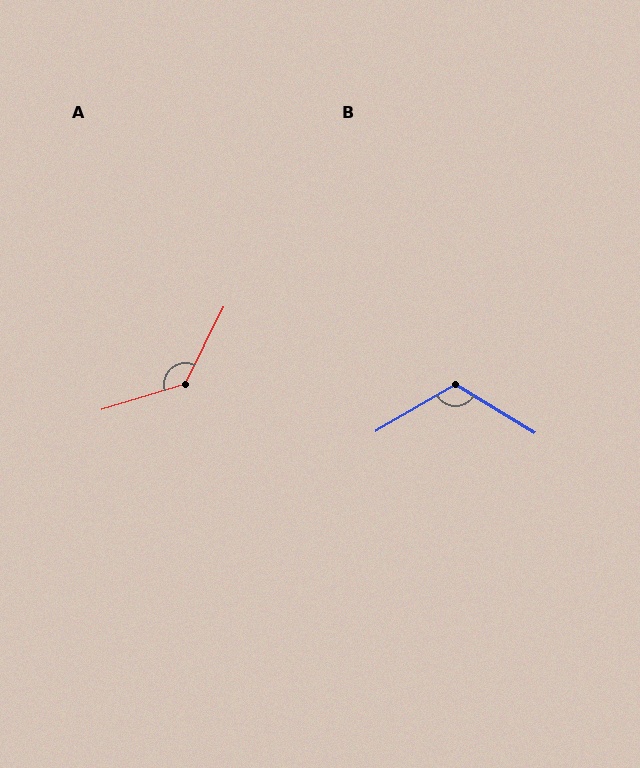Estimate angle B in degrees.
Approximately 118 degrees.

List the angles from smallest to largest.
B (118°), A (133°).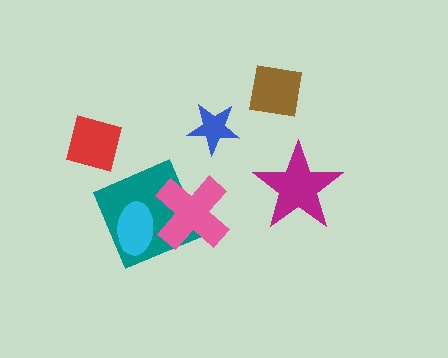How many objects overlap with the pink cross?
2 objects overlap with the pink cross.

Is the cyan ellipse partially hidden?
Yes, it is partially covered by another shape.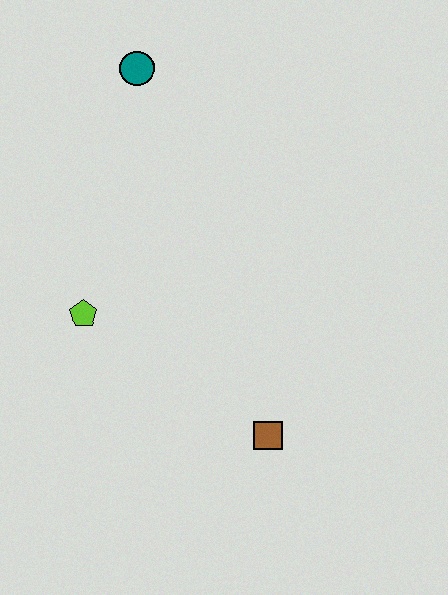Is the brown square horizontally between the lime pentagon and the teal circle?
No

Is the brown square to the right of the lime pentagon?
Yes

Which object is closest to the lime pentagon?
The brown square is closest to the lime pentagon.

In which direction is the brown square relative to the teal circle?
The brown square is below the teal circle.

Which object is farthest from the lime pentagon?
The teal circle is farthest from the lime pentagon.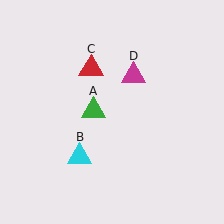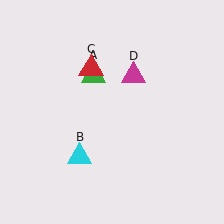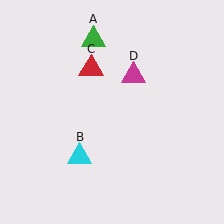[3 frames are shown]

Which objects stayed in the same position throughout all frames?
Cyan triangle (object B) and red triangle (object C) and magenta triangle (object D) remained stationary.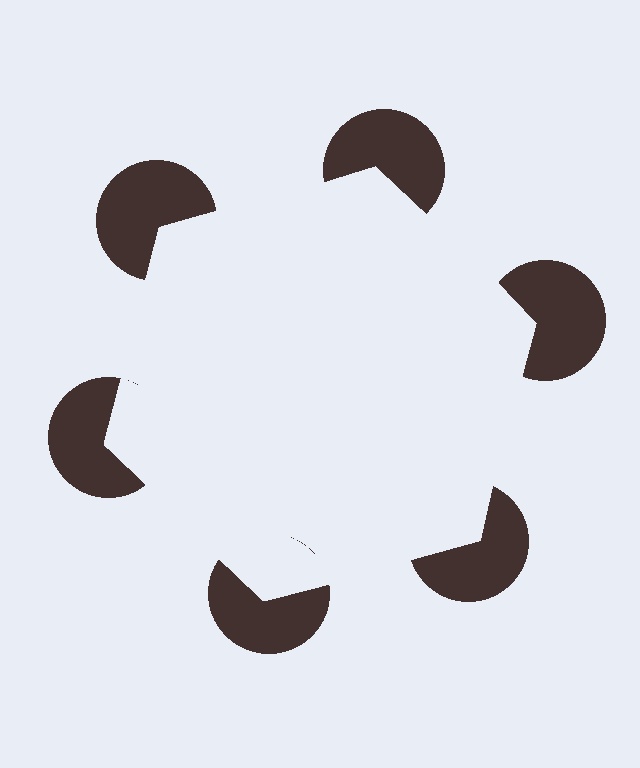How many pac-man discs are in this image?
There are 6 — one at each vertex of the illusory hexagon.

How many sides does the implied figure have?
6 sides.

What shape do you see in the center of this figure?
An illusory hexagon — its edges are inferred from the aligned wedge cuts in the pac-man discs, not physically drawn.